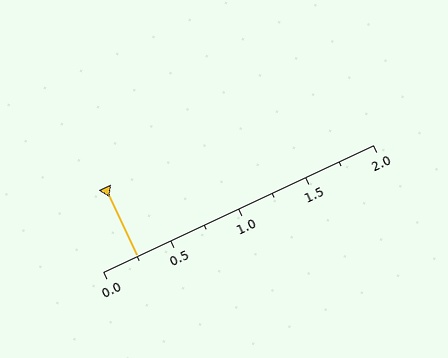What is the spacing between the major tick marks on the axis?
The major ticks are spaced 0.5 apart.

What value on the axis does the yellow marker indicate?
The marker indicates approximately 0.25.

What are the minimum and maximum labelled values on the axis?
The axis runs from 0.0 to 2.0.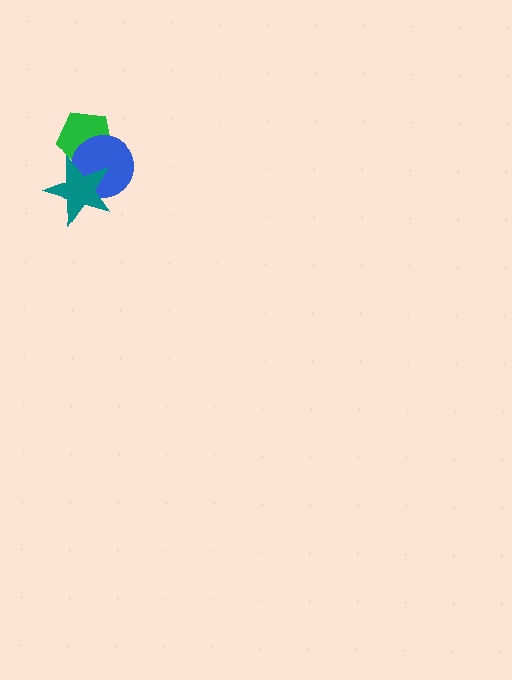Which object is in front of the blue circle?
The teal star is in front of the blue circle.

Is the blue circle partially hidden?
Yes, it is partially covered by another shape.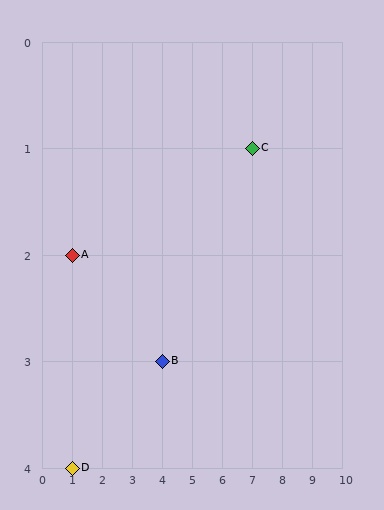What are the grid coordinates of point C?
Point C is at grid coordinates (7, 1).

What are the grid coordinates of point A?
Point A is at grid coordinates (1, 2).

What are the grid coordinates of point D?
Point D is at grid coordinates (1, 4).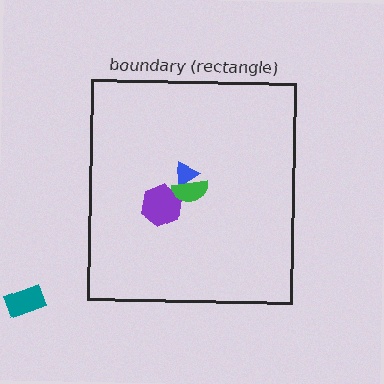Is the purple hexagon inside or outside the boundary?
Inside.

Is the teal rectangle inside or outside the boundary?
Outside.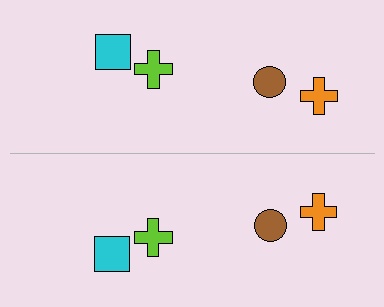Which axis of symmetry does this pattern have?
The pattern has a horizontal axis of symmetry running through the center of the image.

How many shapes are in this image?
There are 8 shapes in this image.